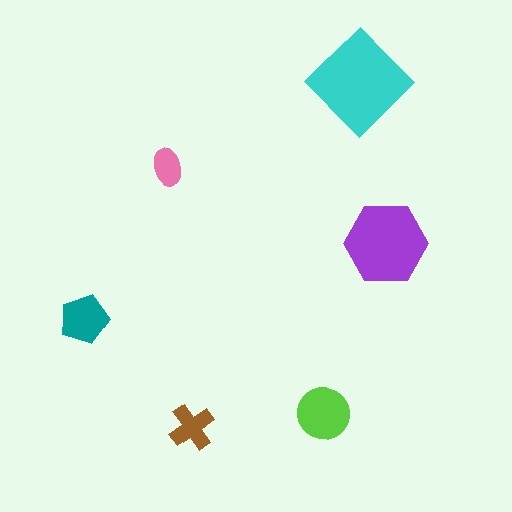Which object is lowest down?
The brown cross is bottommost.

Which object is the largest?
The cyan diamond.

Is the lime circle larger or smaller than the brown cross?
Larger.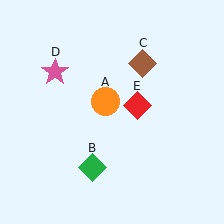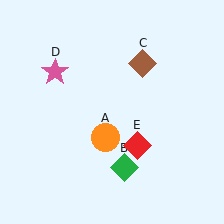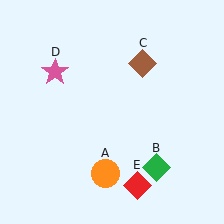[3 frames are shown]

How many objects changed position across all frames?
3 objects changed position: orange circle (object A), green diamond (object B), red diamond (object E).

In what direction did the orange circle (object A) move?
The orange circle (object A) moved down.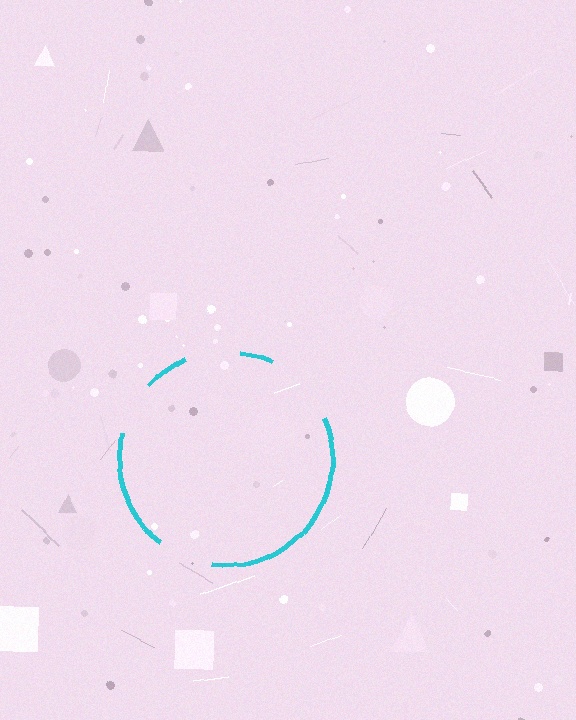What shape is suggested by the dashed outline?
The dashed outline suggests a circle.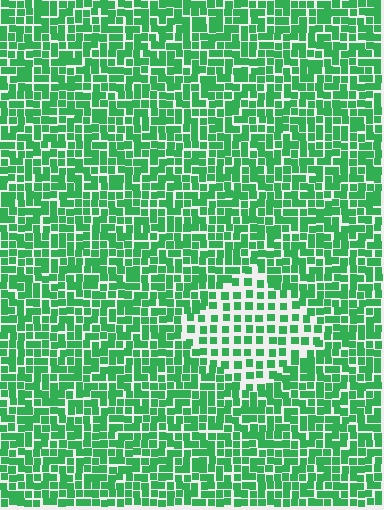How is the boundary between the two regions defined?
The boundary is defined by a change in element density (approximately 1.9x ratio). All elements are the same color, size, and shape.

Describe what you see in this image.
The image contains small green elements arranged at two different densities. A diamond-shaped region is visible where the elements are less densely packed than the surrounding area.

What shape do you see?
I see a diamond.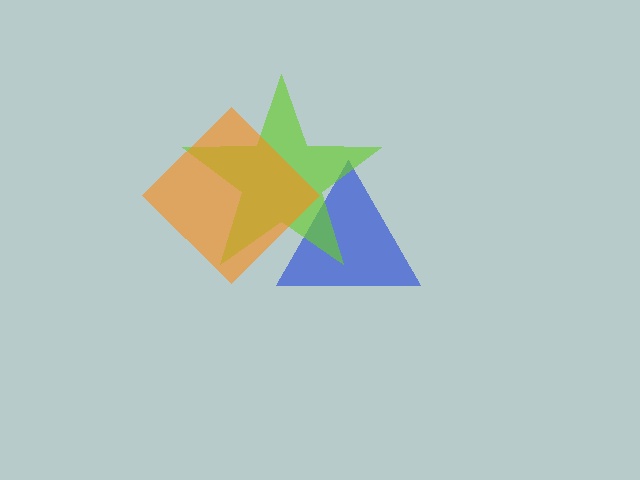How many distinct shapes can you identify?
There are 3 distinct shapes: a blue triangle, a lime star, an orange diamond.